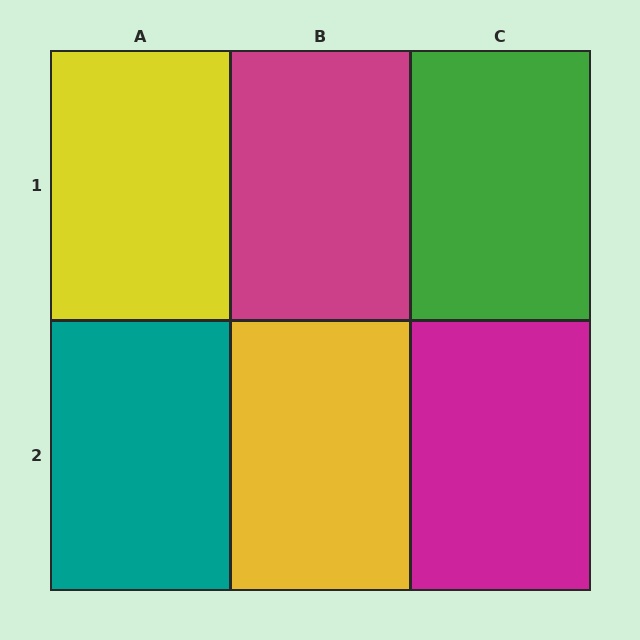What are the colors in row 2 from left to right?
Teal, yellow, magenta.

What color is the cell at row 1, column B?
Magenta.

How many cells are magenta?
2 cells are magenta.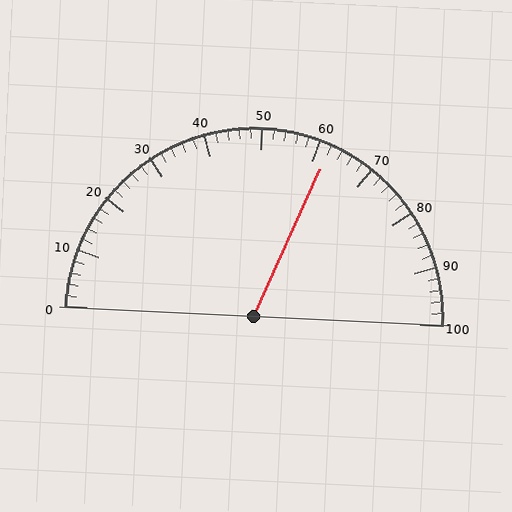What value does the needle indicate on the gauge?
The needle indicates approximately 62.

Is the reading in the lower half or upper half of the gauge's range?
The reading is in the upper half of the range (0 to 100).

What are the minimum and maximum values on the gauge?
The gauge ranges from 0 to 100.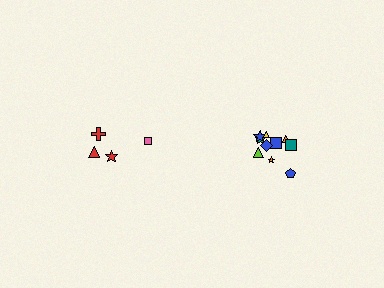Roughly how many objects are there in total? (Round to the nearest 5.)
Roughly 15 objects in total.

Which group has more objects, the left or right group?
The right group.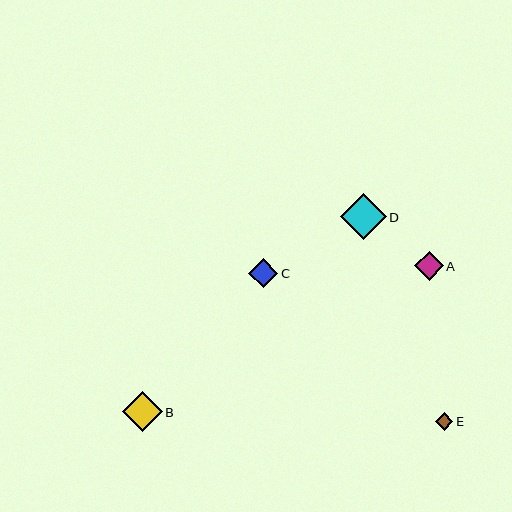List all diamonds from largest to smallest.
From largest to smallest: D, B, A, C, E.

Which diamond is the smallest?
Diamond E is the smallest with a size of approximately 17 pixels.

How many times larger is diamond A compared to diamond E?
Diamond A is approximately 1.7 times the size of diamond E.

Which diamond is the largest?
Diamond D is the largest with a size of approximately 46 pixels.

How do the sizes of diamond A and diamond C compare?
Diamond A and diamond C are approximately the same size.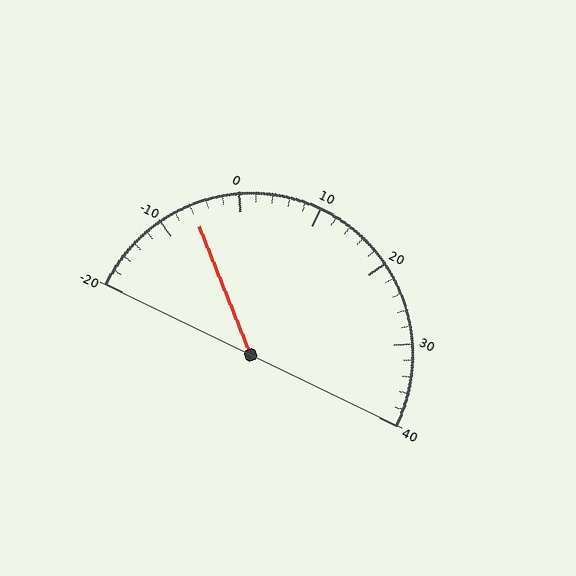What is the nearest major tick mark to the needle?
The nearest major tick mark is -10.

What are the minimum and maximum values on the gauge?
The gauge ranges from -20 to 40.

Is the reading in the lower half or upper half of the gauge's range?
The reading is in the lower half of the range (-20 to 40).